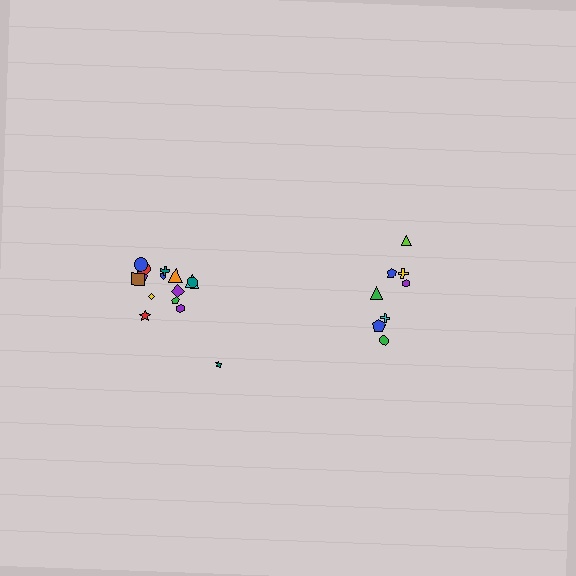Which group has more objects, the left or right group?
The left group.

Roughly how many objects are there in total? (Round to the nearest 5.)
Roughly 25 objects in total.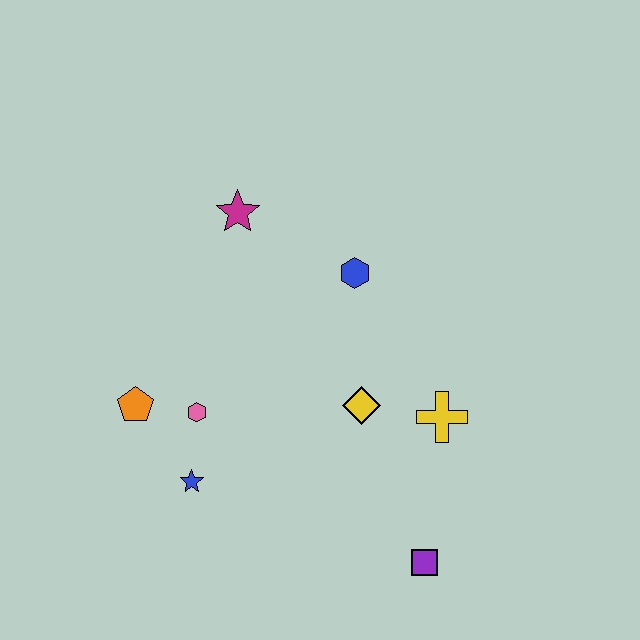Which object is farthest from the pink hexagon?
The purple square is farthest from the pink hexagon.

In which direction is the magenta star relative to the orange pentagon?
The magenta star is above the orange pentagon.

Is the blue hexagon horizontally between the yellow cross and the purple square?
No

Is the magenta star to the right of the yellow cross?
No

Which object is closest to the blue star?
The pink hexagon is closest to the blue star.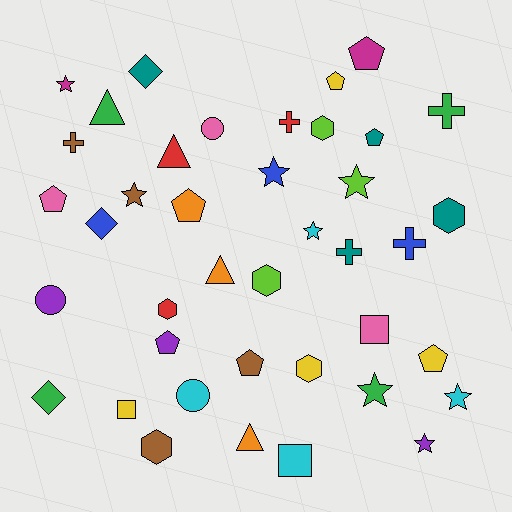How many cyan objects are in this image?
There are 4 cyan objects.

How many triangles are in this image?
There are 4 triangles.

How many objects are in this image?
There are 40 objects.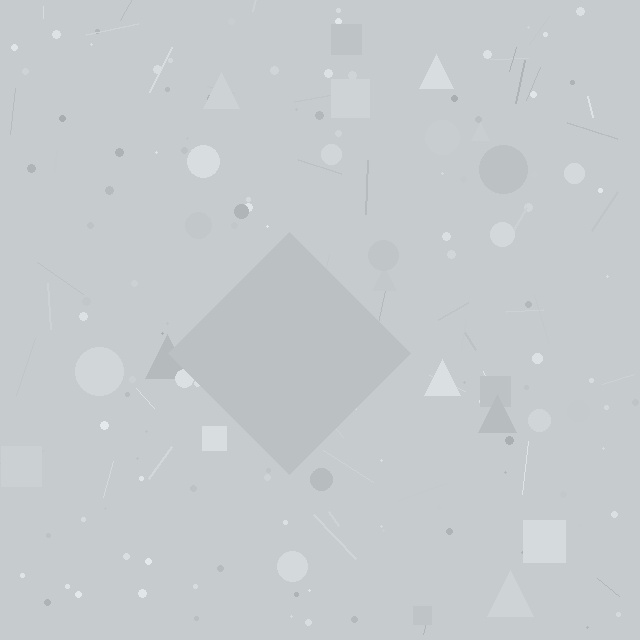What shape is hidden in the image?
A diamond is hidden in the image.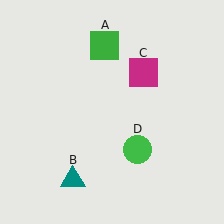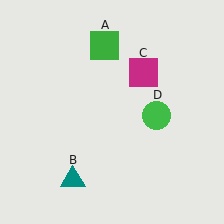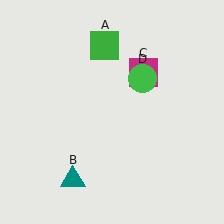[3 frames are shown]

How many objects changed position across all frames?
1 object changed position: green circle (object D).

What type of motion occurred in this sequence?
The green circle (object D) rotated counterclockwise around the center of the scene.